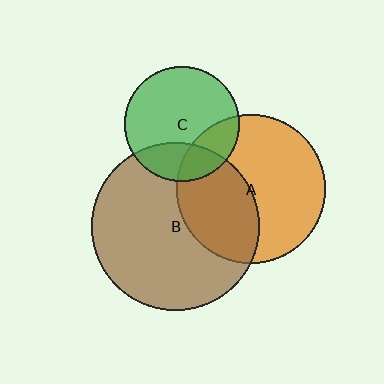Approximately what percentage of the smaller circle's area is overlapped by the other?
Approximately 40%.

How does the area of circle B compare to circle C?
Approximately 2.1 times.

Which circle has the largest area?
Circle B (brown).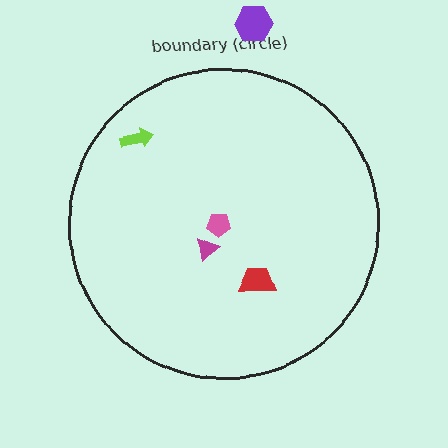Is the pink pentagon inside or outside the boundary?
Inside.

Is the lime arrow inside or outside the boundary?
Inside.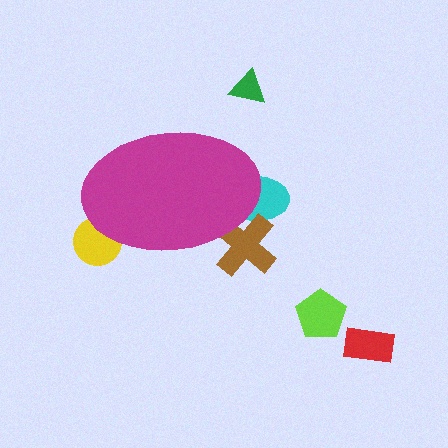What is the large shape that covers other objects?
A magenta ellipse.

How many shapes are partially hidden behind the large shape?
3 shapes are partially hidden.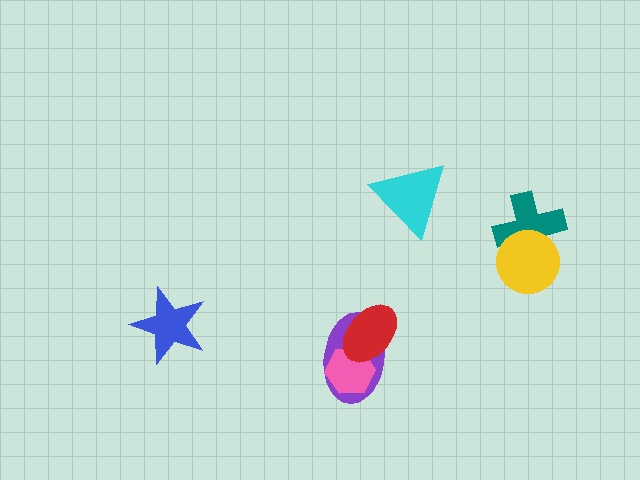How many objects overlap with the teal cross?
1 object overlaps with the teal cross.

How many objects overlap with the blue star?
0 objects overlap with the blue star.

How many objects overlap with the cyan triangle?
0 objects overlap with the cyan triangle.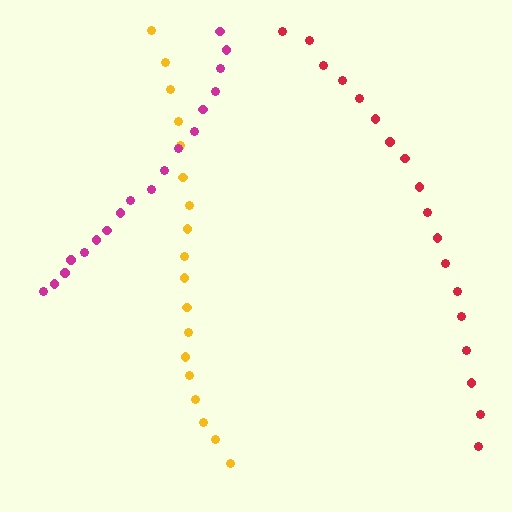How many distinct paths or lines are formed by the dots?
There are 3 distinct paths.